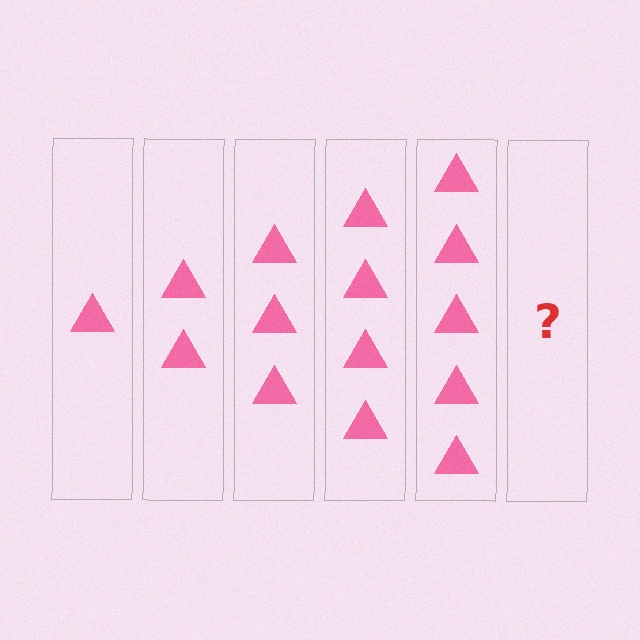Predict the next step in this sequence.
The next step is 6 triangles.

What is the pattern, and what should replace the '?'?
The pattern is that each step adds one more triangle. The '?' should be 6 triangles.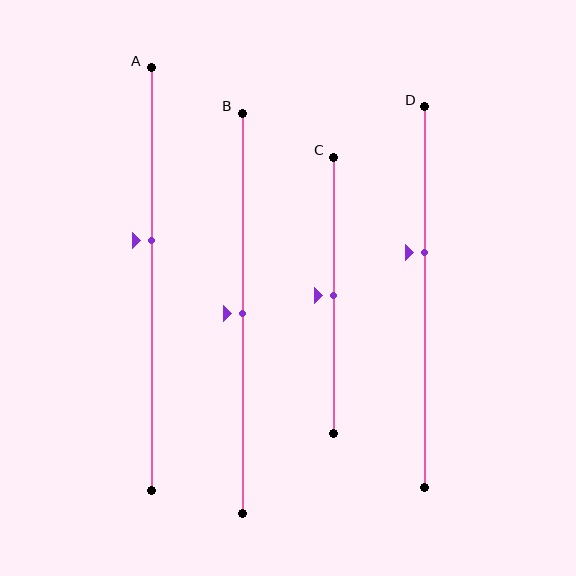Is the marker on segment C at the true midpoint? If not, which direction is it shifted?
Yes, the marker on segment C is at the true midpoint.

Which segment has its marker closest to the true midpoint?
Segment B has its marker closest to the true midpoint.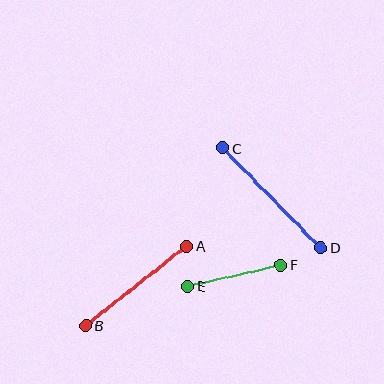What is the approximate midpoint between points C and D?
The midpoint is at approximately (272, 198) pixels.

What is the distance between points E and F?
The distance is approximately 96 pixels.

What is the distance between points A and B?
The distance is approximately 128 pixels.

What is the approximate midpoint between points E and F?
The midpoint is at approximately (234, 276) pixels.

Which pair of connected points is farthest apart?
Points C and D are farthest apart.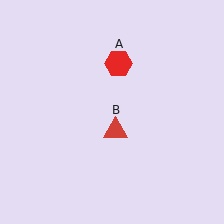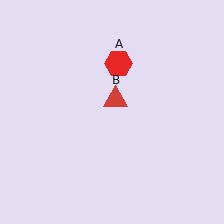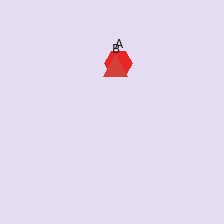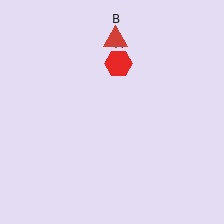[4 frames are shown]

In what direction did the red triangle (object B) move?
The red triangle (object B) moved up.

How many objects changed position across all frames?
1 object changed position: red triangle (object B).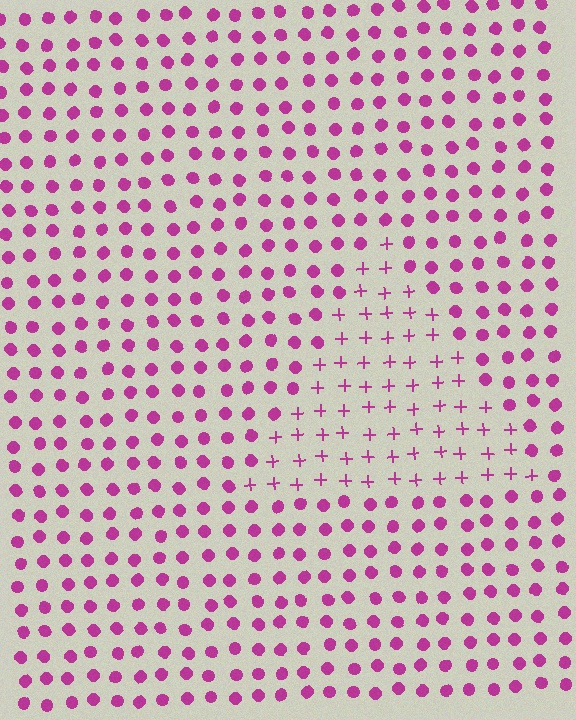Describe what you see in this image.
The image is filled with small magenta elements arranged in a uniform grid. A triangle-shaped region contains plus signs, while the surrounding area contains circles. The boundary is defined purely by the change in element shape.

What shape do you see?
I see a triangle.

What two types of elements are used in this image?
The image uses plus signs inside the triangle region and circles outside it.